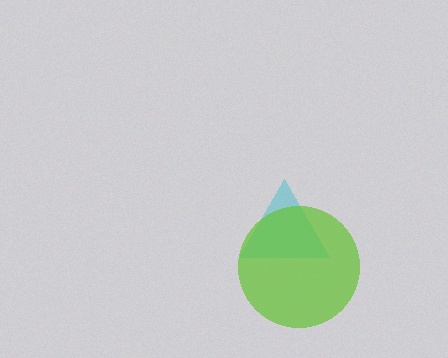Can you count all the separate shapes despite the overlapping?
Yes, there are 2 separate shapes.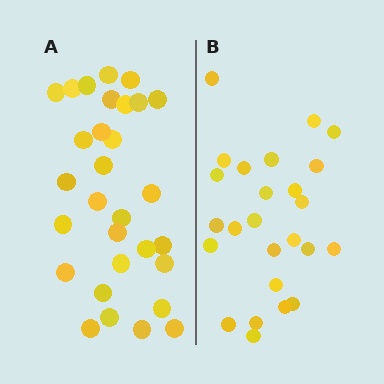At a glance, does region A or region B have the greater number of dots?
Region A (the left region) has more dots.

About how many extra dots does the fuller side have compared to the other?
Region A has about 5 more dots than region B.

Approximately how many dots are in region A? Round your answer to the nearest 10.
About 30 dots.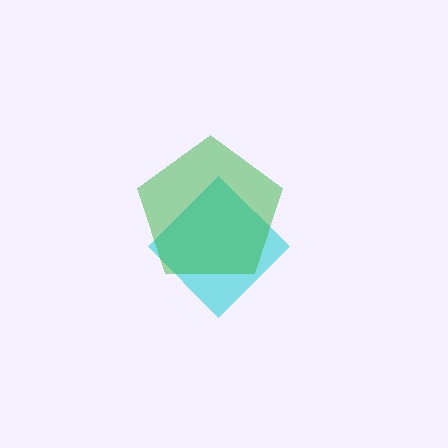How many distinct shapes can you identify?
There are 2 distinct shapes: a cyan diamond, a green pentagon.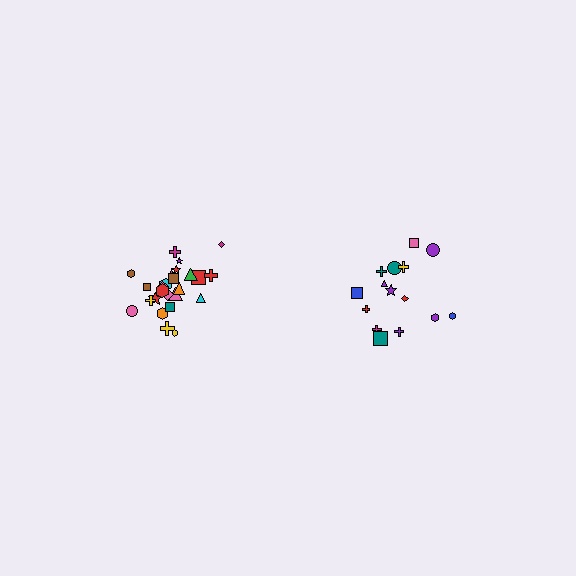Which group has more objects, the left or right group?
The left group.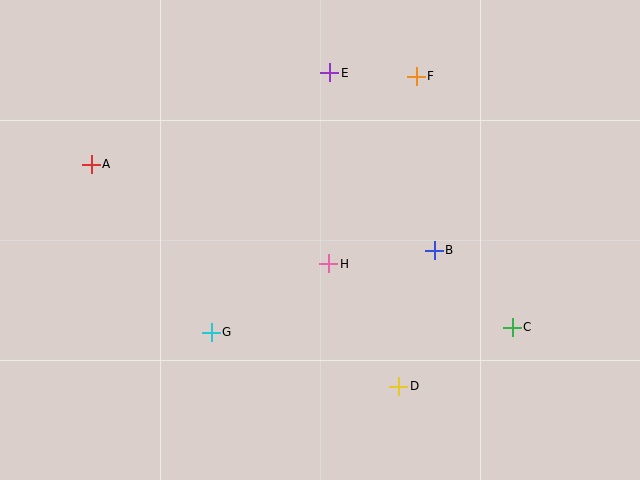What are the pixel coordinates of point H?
Point H is at (329, 264).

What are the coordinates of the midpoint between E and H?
The midpoint between E and H is at (329, 168).